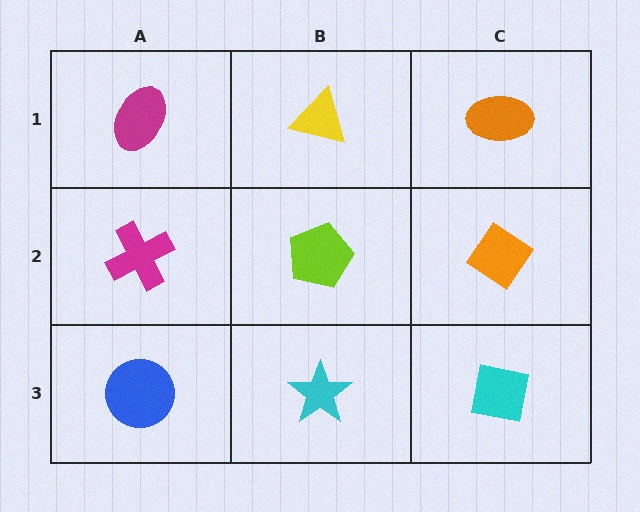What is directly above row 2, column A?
A magenta ellipse.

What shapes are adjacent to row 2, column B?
A yellow triangle (row 1, column B), a cyan star (row 3, column B), a magenta cross (row 2, column A), an orange diamond (row 2, column C).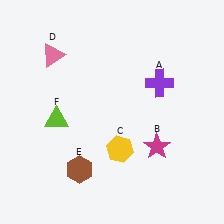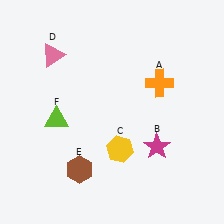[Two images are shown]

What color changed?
The cross (A) changed from purple in Image 1 to orange in Image 2.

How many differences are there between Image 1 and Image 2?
There is 1 difference between the two images.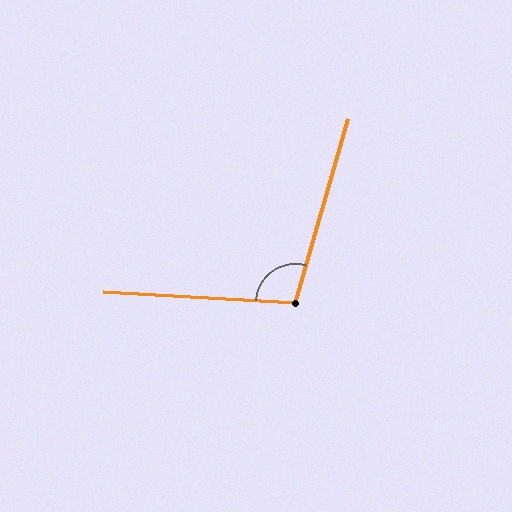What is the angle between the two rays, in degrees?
Approximately 103 degrees.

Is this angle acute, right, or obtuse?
It is obtuse.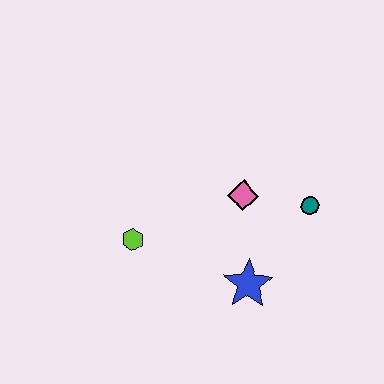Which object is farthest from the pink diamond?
The lime hexagon is farthest from the pink diamond.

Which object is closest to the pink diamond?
The teal circle is closest to the pink diamond.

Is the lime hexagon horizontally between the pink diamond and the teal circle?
No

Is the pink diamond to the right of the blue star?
No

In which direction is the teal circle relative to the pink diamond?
The teal circle is to the right of the pink diamond.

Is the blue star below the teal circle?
Yes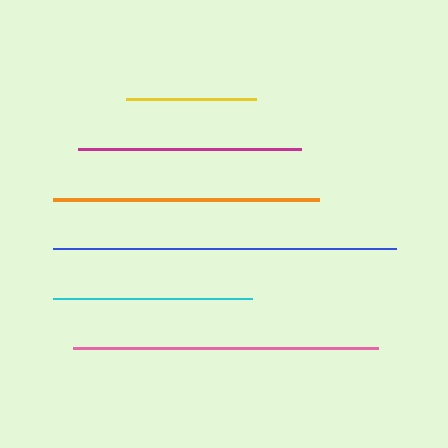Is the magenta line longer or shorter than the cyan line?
The magenta line is longer than the cyan line.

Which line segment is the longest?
The blue line is the longest at approximately 342 pixels.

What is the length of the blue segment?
The blue segment is approximately 342 pixels long.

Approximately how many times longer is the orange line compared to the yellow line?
The orange line is approximately 2.1 times the length of the yellow line.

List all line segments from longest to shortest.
From longest to shortest: blue, pink, orange, magenta, cyan, yellow.